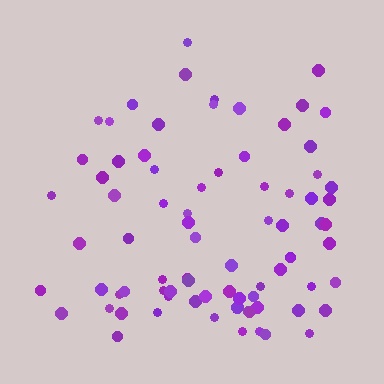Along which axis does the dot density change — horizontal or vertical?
Vertical.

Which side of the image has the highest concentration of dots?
The bottom.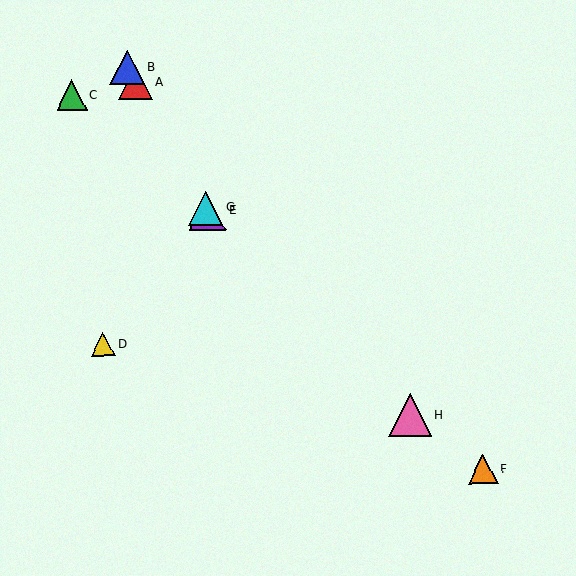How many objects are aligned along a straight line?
4 objects (A, B, E, G) are aligned along a straight line.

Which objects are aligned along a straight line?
Objects A, B, E, G are aligned along a straight line.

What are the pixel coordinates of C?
Object C is at (72, 95).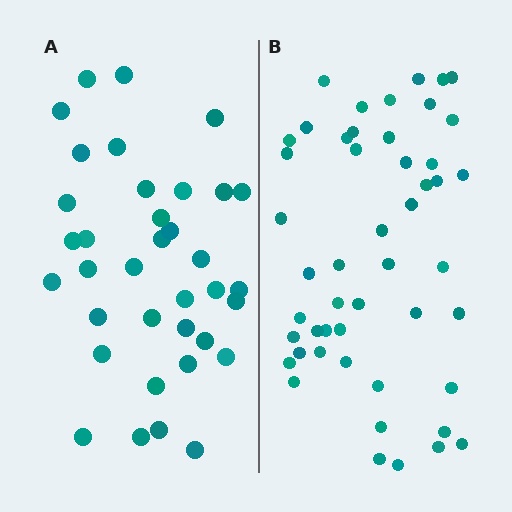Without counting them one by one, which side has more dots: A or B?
Region B (the right region) has more dots.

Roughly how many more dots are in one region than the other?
Region B has approximately 15 more dots than region A.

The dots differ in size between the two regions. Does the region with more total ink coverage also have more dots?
No. Region A has more total ink coverage because its dots are larger, but region B actually contains more individual dots. Total area can be misleading — the number of items is what matters here.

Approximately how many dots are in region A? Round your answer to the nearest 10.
About 40 dots. (The exact count is 36, which rounds to 40.)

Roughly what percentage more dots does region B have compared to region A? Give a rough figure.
About 35% more.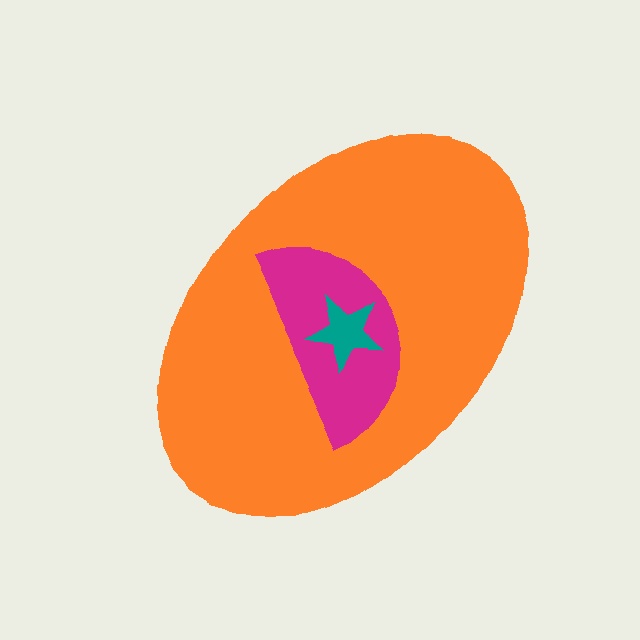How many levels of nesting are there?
3.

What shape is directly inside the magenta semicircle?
The teal star.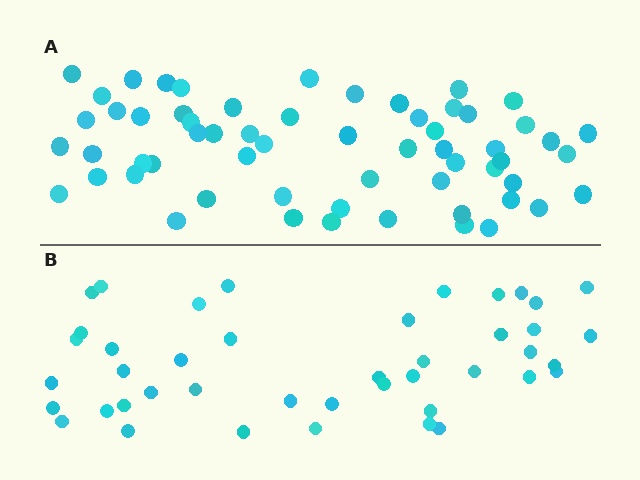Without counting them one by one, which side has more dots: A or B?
Region A (the top region) has more dots.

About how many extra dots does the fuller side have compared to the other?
Region A has approximately 15 more dots than region B.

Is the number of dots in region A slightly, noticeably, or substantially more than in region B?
Region A has noticeably more, but not dramatically so. The ratio is roughly 1.4 to 1.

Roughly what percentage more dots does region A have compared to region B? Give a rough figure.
About 40% more.